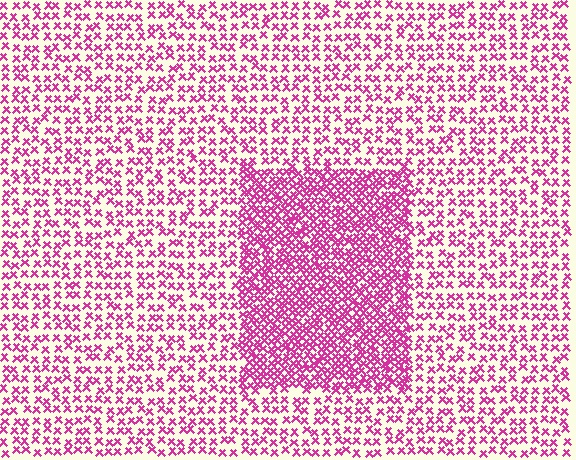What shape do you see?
I see a rectangle.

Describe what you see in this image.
The image contains small magenta elements arranged at two different densities. A rectangle-shaped region is visible where the elements are more densely packed than the surrounding area.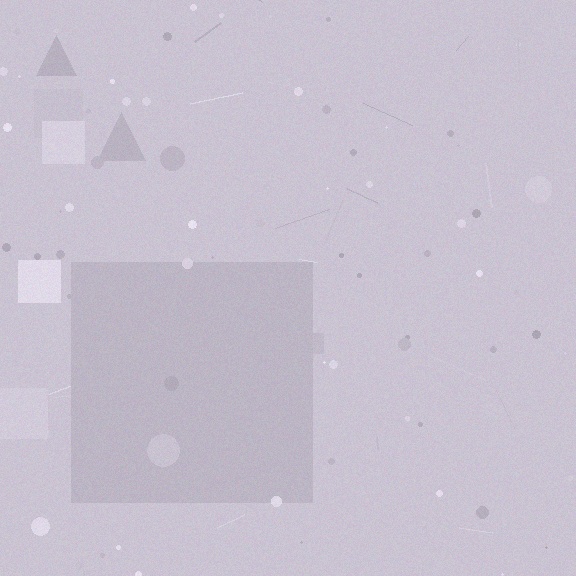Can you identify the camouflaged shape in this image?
The camouflaged shape is a square.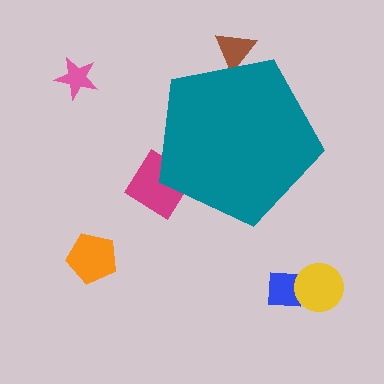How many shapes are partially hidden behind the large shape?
2 shapes are partially hidden.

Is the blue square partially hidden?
No, the blue square is fully visible.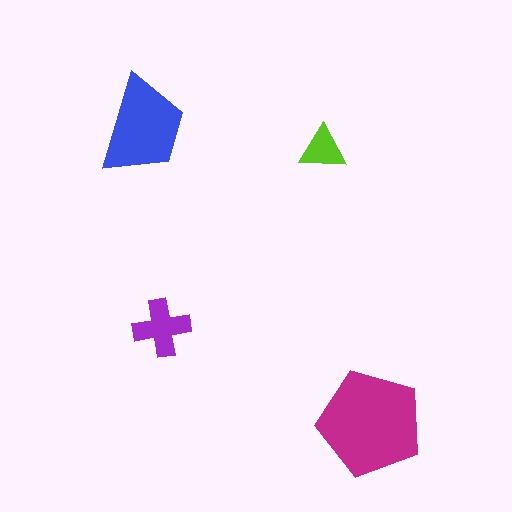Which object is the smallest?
The lime triangle.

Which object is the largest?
The magenta pentagon.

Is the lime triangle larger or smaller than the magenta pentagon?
Smaller.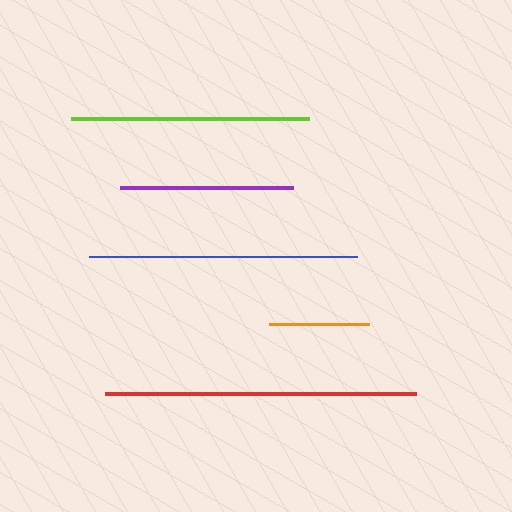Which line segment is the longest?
The red line is the longest at approximately 310 pixels.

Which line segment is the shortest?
The orange line is the shortest at approximately 100 pixels.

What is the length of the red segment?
The red segment is approximately 310 pixels long.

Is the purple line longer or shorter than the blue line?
The blue line is longer than the purple line.